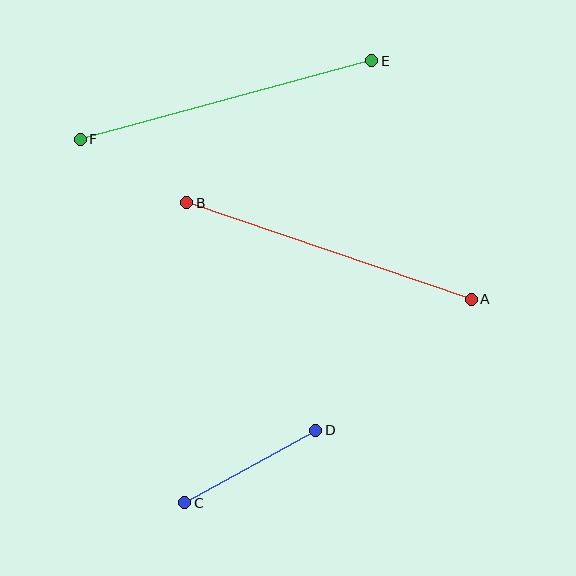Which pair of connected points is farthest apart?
Points E and F are farthest apart.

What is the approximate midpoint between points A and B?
The midpoint is at approximately (329, 251) pixels.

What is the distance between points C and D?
The distance is approximately 150 pixels.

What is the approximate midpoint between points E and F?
The midpoint is at approximately (226, 100) pixels.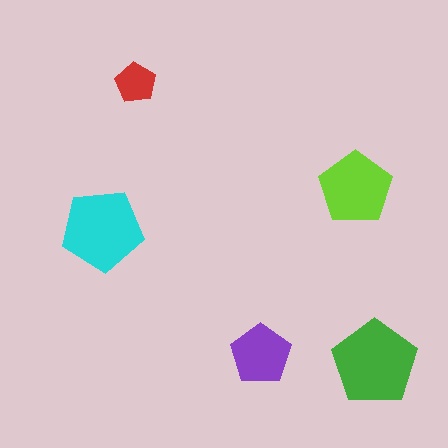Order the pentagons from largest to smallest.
the green one, the cyan one, the lime one, the purple one, the red one.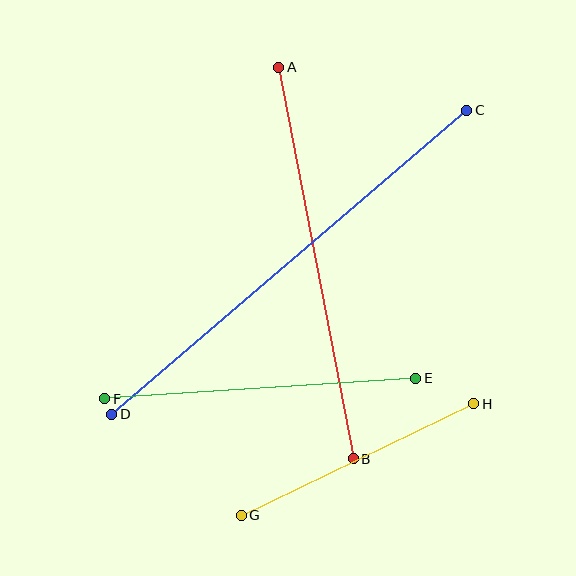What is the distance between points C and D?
The distance is approximately 467 pixels.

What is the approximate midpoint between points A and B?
The midpoint is at approximately (316, 263) pixels.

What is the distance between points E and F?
The distance is approximately 312 pixels.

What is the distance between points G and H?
The distance is approximately 258 pixels.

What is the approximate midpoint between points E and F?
The midpoint is at approximately (260, 389) pixels.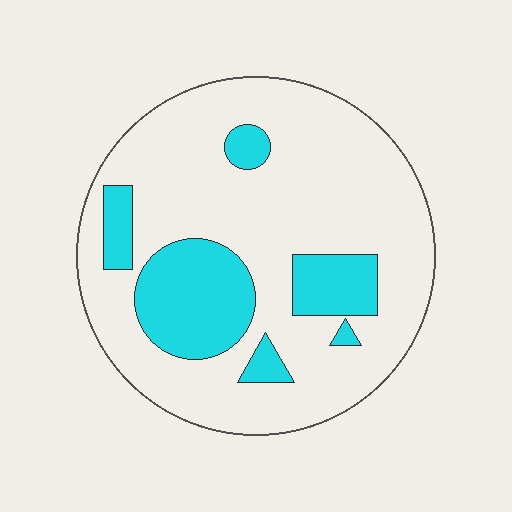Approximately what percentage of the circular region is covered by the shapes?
Approximately 25%.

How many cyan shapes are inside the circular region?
6.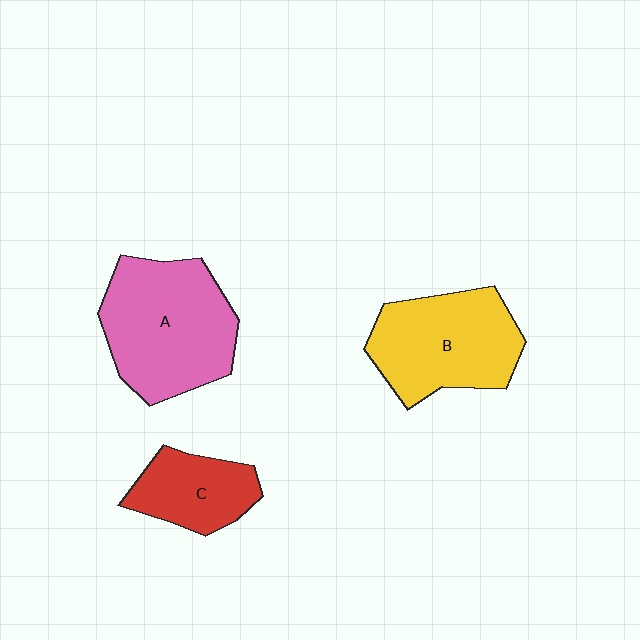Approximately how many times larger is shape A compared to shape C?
Approximately 1.9 times.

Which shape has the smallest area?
Shape C (red).